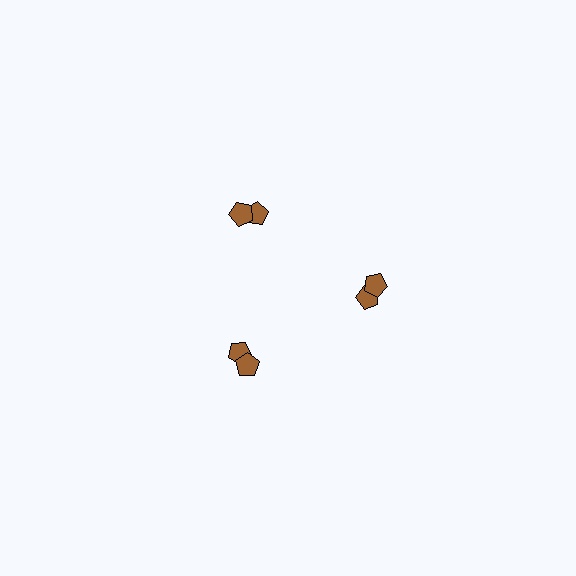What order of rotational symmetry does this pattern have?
This pattern has 3-fold rotational symmetry.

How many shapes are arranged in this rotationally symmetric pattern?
There are 6 shapes, arranged in 3 groups of 2.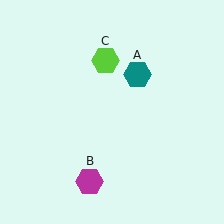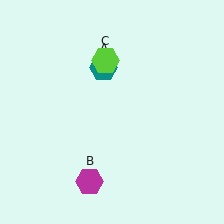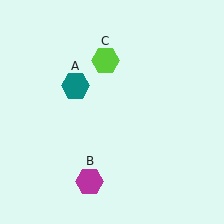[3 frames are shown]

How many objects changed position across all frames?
1 object changed position: teal hexagon (object A).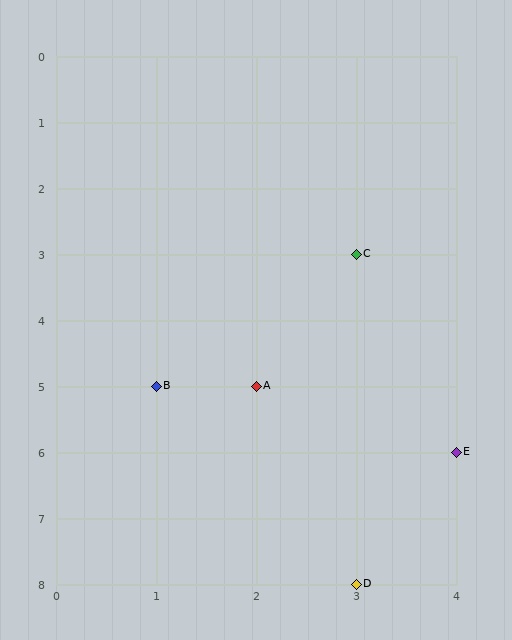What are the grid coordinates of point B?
Point B is at grid coordinates (1, 5).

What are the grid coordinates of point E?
Point E is at grid coordinates (4, 6).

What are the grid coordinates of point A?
Point A is at grid coordinates (2, 5).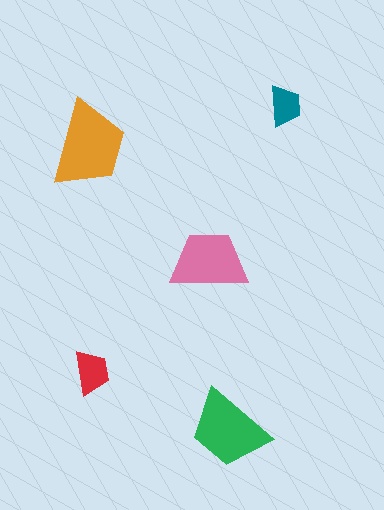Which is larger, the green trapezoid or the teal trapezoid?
The green one.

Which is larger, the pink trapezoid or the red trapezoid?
The pink one.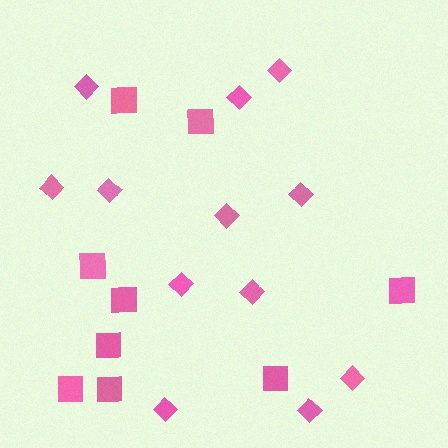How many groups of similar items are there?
There are 2 groups: one group of diamonds (12) and one group of squares (9).